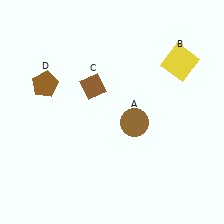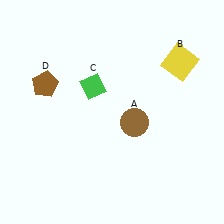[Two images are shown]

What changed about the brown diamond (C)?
In Image 1, C is brown. In Image 2, it changed to green.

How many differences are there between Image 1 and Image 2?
There is 1 difference between the two images.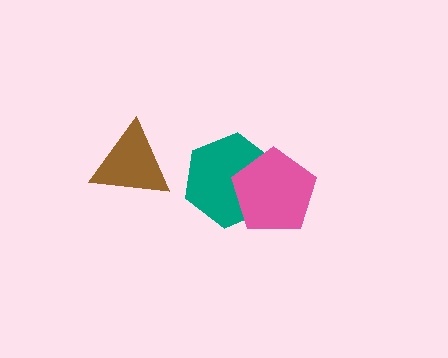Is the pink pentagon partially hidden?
No, no other shape covers it.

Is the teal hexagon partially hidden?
Yes, it is partially covered by another shape.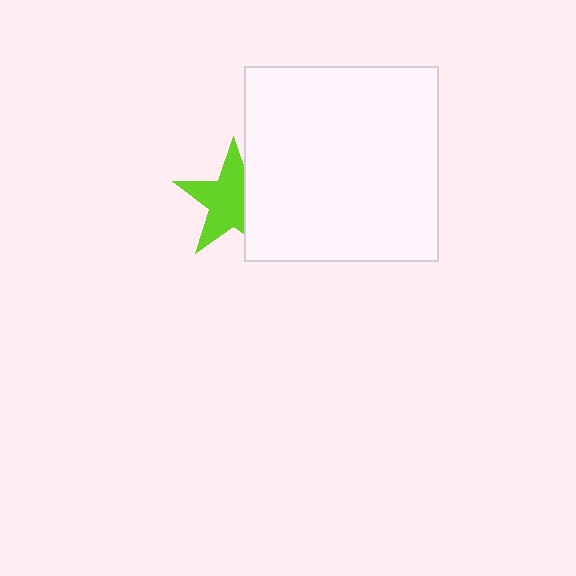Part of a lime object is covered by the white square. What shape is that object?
It is a star.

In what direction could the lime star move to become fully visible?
The lime star could move left. That would shift it out from behind the white square entirely.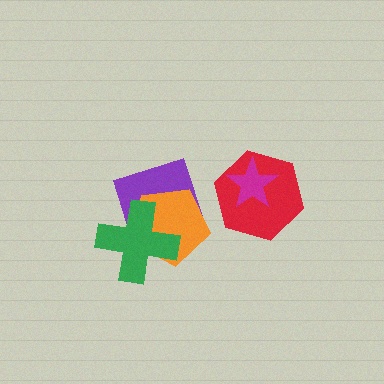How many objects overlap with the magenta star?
1 object overlaps with the magenta star.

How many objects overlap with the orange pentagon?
2 objects overlap with the orange pentagon.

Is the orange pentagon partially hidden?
Yes, it is partially covered by another shape.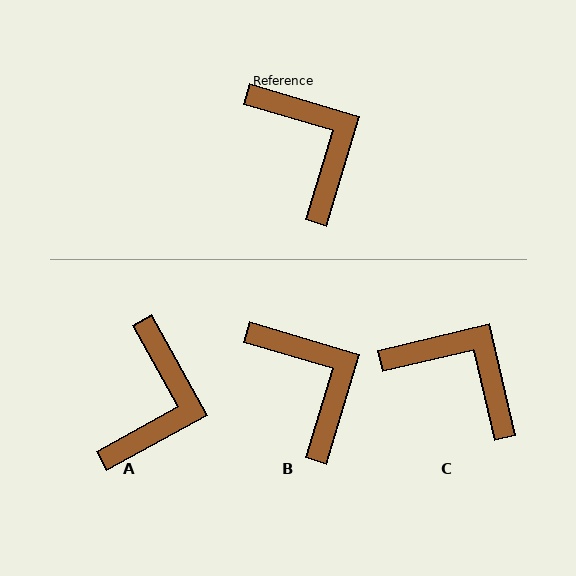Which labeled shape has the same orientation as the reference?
B.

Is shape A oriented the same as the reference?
No, it is off by about 44 degrees.